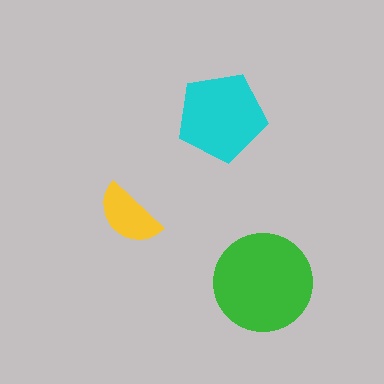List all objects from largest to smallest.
The green circle, the cyan pentagon, the yellow semicircle.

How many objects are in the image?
There are 3 objects in the image.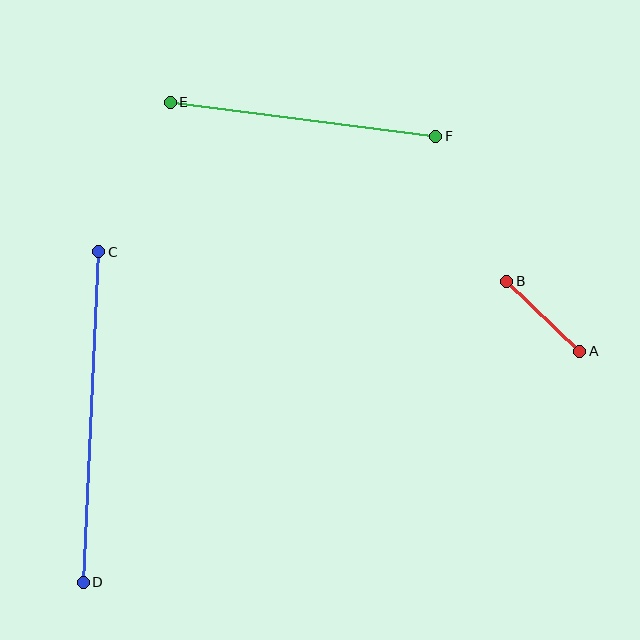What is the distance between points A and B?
The distance is approximately 101 pixels.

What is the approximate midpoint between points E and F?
The midpoint is at approximately (303, 119) pixels.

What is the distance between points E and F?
The distance is approximately 268 pixels.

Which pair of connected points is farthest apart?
Points C and D are farthest apart.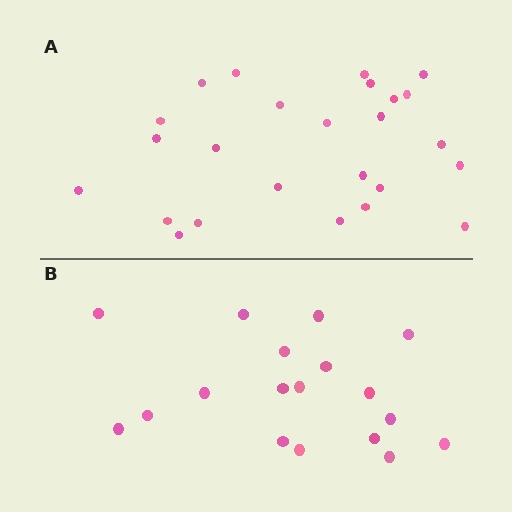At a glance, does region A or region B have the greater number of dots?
Region A (the top region) has more dots.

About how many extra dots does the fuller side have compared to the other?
Region A has roughly 8 or so more dots than region B.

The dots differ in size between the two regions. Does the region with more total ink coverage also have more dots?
No. Region B has more total ink coverage because its dots are larger, but region A actually contains more individual dots. Total area can be misleading — the number of items is what matters here.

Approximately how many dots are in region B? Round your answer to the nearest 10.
About 20 dots. (The exact count is 18, which rounds to 20.)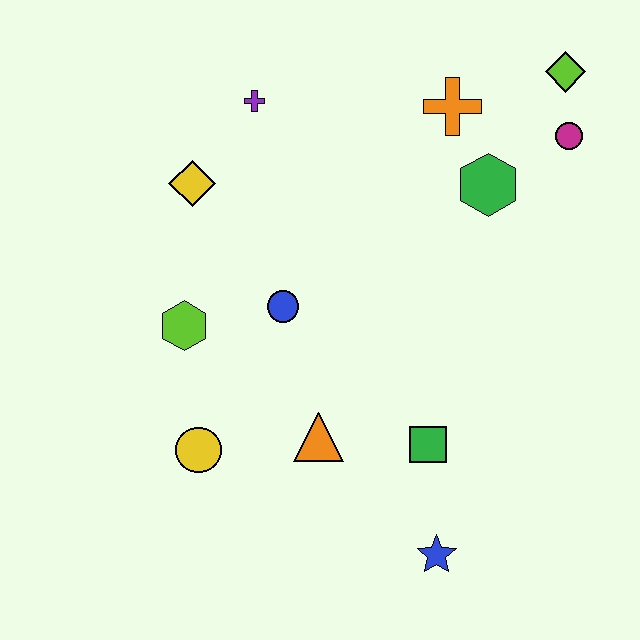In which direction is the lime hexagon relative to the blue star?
The lime hexagon is to the left of the blue star.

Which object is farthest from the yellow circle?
The lime diamond is farthest from the yellow circle.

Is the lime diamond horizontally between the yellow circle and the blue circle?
No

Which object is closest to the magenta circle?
The lime diamond is closest to the magenta circle.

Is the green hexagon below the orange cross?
Yes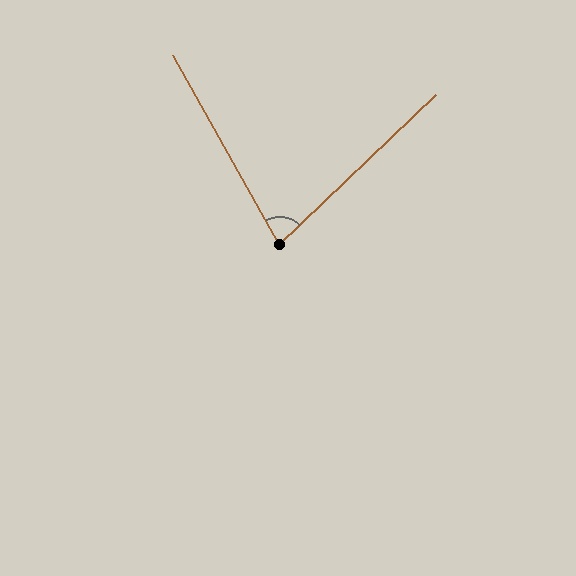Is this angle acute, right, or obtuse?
It is acute.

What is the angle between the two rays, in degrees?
Approximately 76 degrees.